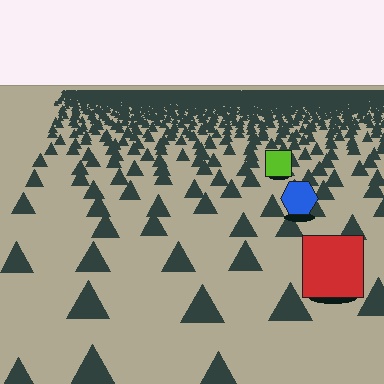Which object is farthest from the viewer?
The lime square is farthest from the viewer. It appears smaller and the ground texture around it is denser.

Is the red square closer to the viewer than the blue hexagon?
Yes. The red square is closer — you can tell from the texture gradient: the ground texture is coarser near it.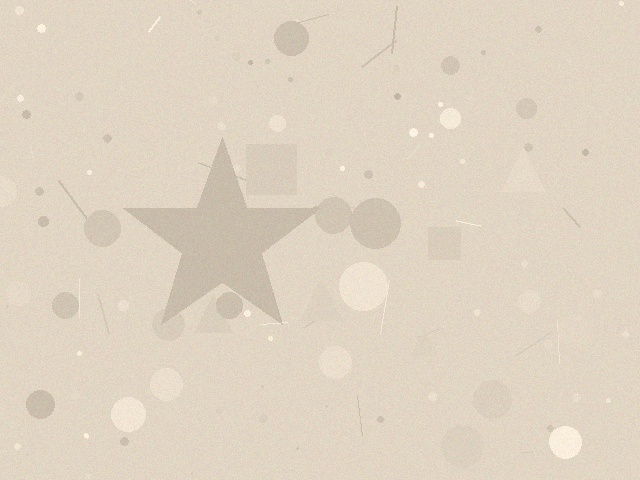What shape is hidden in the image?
A star is hidden in the image.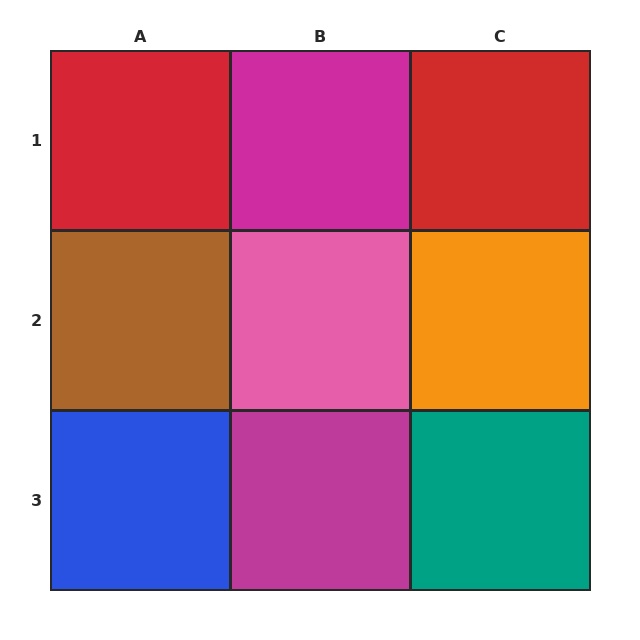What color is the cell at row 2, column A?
Brown.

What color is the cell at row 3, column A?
Blue.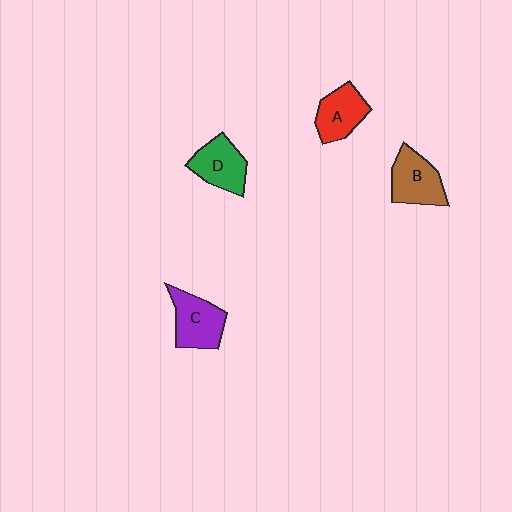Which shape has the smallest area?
Shape A (red).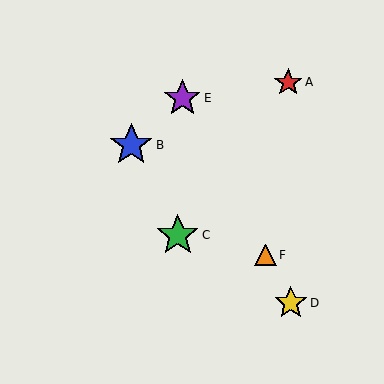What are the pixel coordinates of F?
Object F is at (265, 255).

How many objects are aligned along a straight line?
3 objects (D, E, F) are aligned along a straight line.